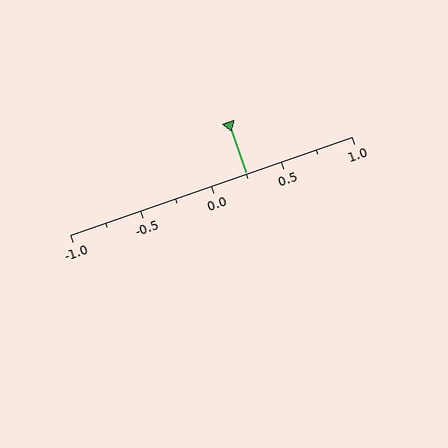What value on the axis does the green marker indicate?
The marker indicates approximately 0.25.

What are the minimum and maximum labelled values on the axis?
The axis runs from -1.0 to 1.0.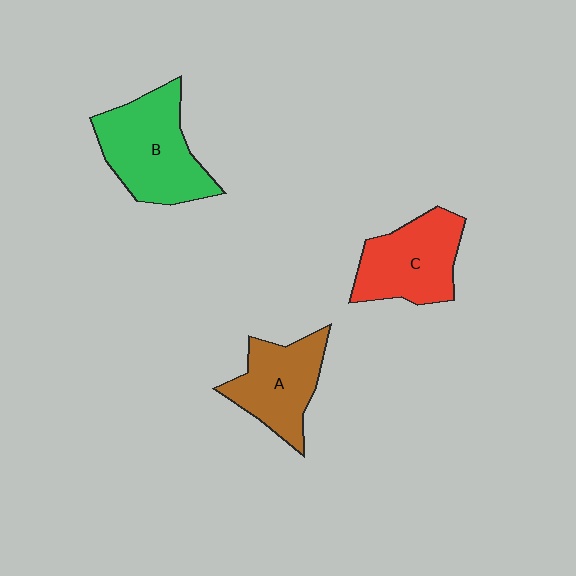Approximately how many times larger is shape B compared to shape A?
Approximately 1.3 times.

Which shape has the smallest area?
Shape A (brown).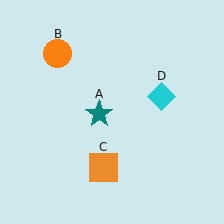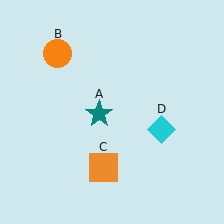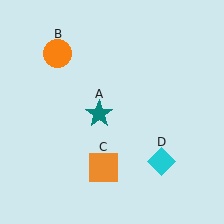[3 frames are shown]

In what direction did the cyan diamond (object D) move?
The cyan diamond (object D) moved down.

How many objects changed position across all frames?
1 object changed position: cyan diamond (object D).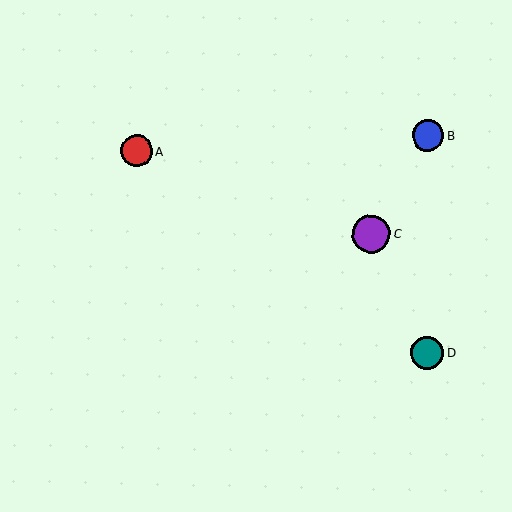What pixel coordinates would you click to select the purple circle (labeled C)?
Click at (371, 234) to select the purple circle C.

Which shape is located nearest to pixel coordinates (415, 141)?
The blue circle (labeled B) at (428, 135) is nearest to that location.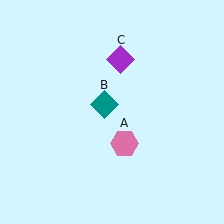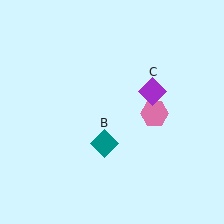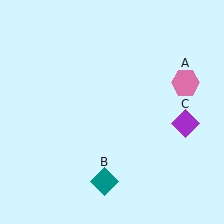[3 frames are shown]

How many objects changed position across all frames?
3 objects changed position: pink hexagon (object A), teal diamond (object B), purple diamond (object C).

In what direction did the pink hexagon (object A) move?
The pink hexagon (object A) moved up and to the right.